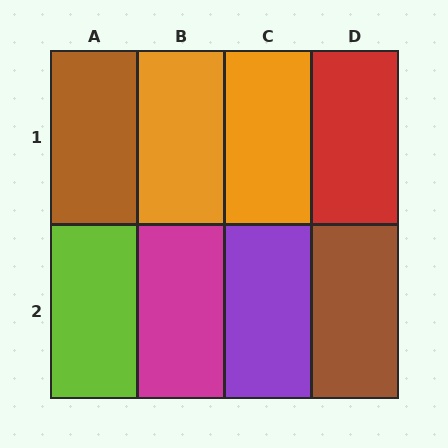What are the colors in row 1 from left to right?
Brown, orange, orange, red.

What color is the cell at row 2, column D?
Brown.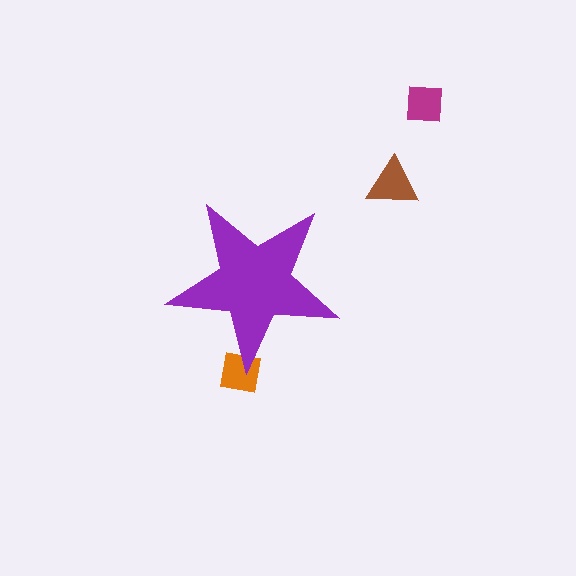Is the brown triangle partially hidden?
No, the brown triangle is fully visible.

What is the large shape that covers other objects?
A purple star.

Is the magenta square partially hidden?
No, the magenta square is fully visible.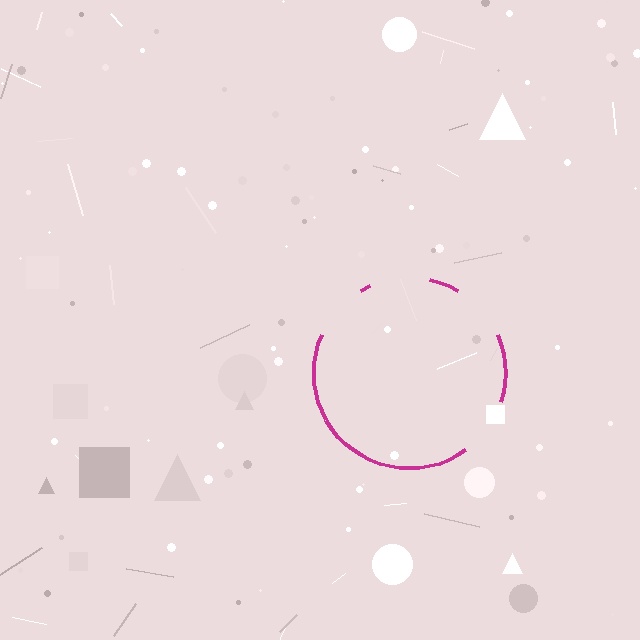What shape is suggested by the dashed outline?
The dashed outline suggests a circle.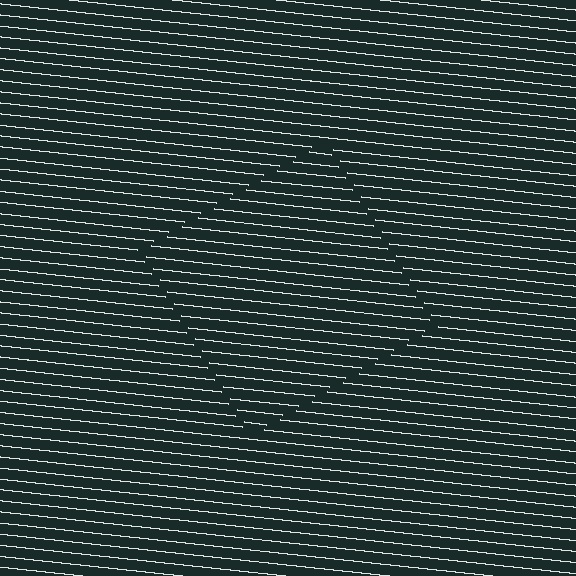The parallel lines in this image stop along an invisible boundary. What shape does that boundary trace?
An illusory square. The interior of the shape contains the same grating, shifted by half a period — the contour is defined by the phase discontinuity where line-ends from the inner and outer gratings abut.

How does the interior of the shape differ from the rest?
The interior of the shape contains the same grating, shifted by half a period — the contour is defined by the phase discontinuity where line-ends from the inner and outer gratings abut.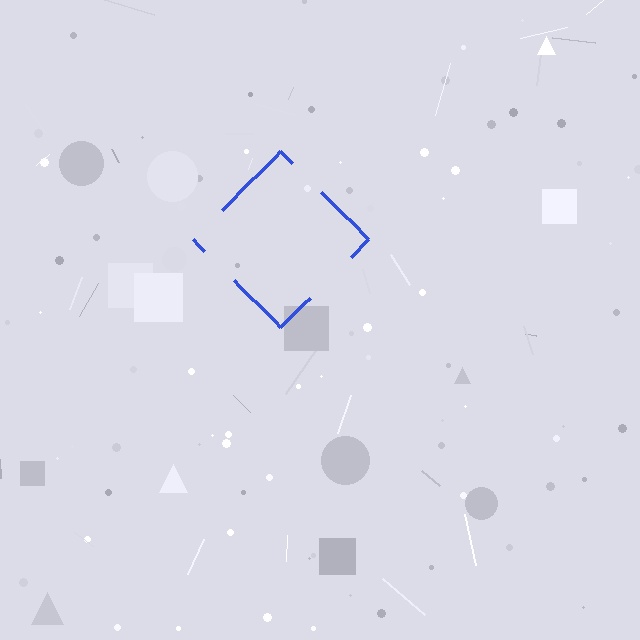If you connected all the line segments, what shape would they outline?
They would outline a diamond.